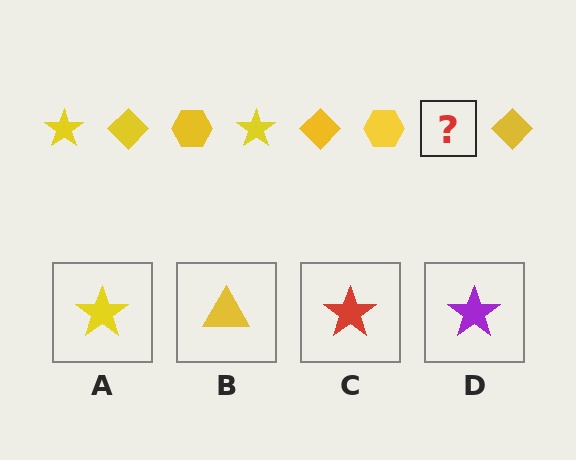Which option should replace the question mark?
Option A.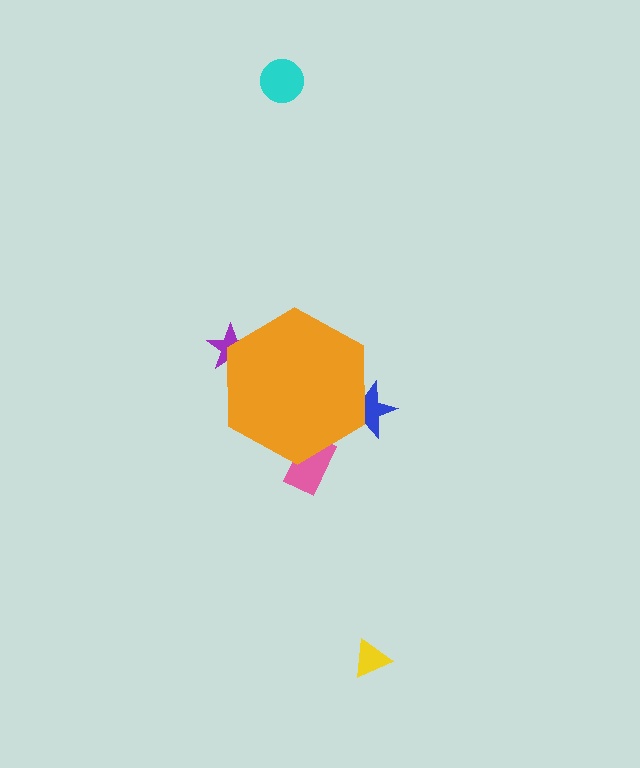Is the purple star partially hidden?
Yes, the purple star is partially hidden behind the orange hexagon.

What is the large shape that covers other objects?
An orange hexagon.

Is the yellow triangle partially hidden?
No, the yellow triangle is fully visible.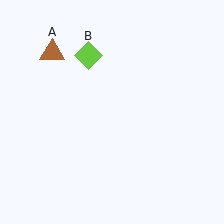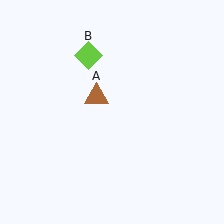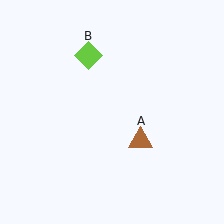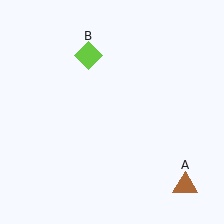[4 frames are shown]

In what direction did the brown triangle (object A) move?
The brown triangle (object A) moved down and to the right.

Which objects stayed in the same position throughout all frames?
Lime diamond (object B) remained stationary.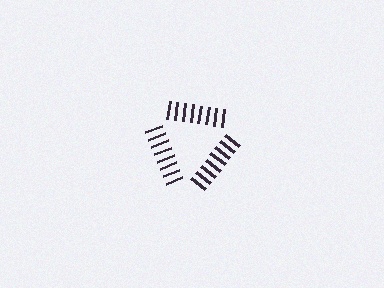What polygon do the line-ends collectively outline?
An illusory triangle — the line segments terminate on its edges but no continuous stroke is drawn.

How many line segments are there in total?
24 — 8 along each of the 3 edges.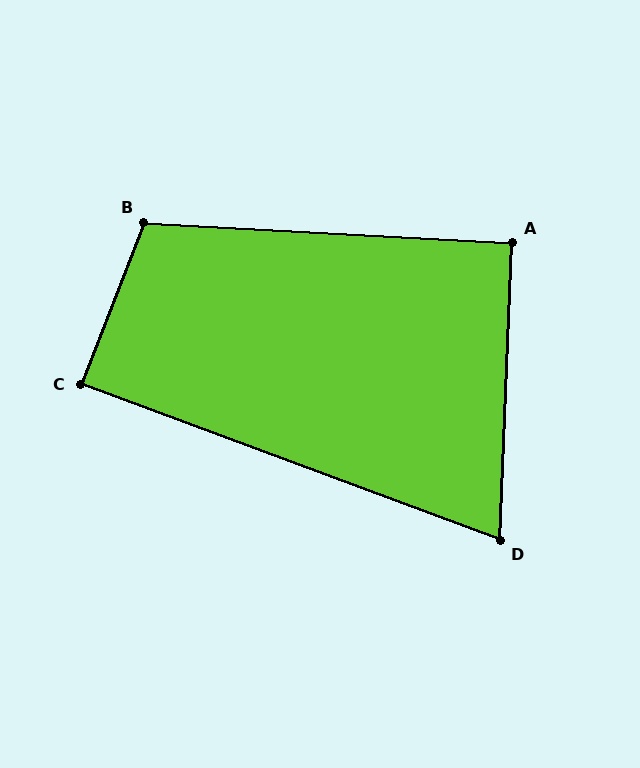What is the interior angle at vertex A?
Approximately 91 degrees (approximately right).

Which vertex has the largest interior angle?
B, at approximately 108 degrees.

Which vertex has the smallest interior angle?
D, at approximately 72 degrees.